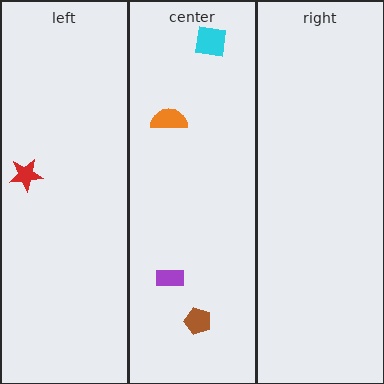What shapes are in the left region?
The red star.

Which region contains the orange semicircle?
The center region.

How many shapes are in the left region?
1.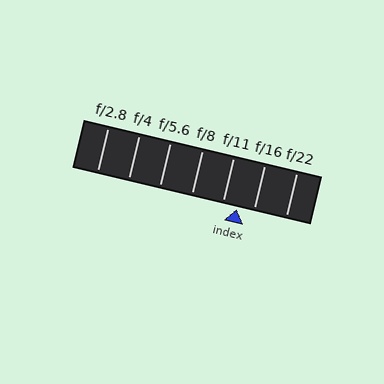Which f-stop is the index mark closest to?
The index mark is closest to f/11.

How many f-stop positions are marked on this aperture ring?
There are 7 f-stop positions marked.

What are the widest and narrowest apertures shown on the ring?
The widest aperture shown is f/2.8 and the narrowest is f/22.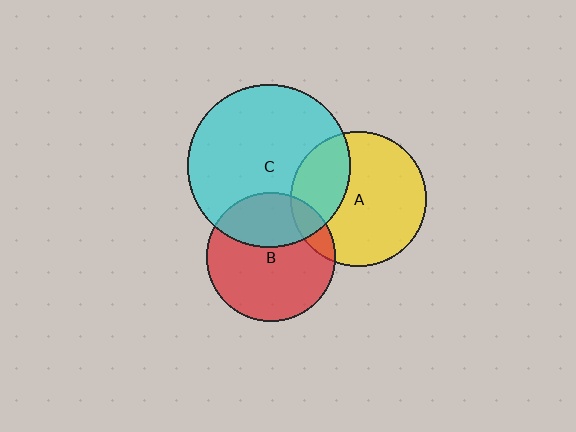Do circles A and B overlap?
Yes.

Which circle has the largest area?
Circle C (cyan).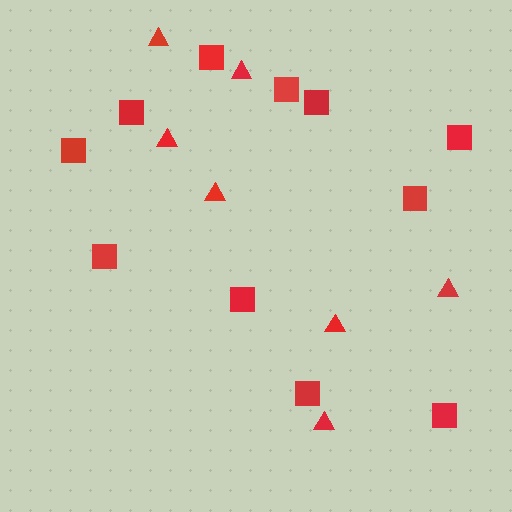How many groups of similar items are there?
There are 2 groups: one group of triangles (7) and one group of squares (11).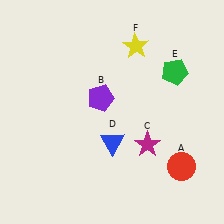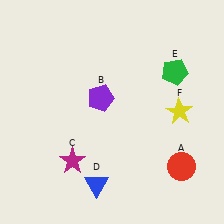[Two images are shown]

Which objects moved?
The objects that moved are: the magenta star (C), the blue triangle (D), the yellow star (F).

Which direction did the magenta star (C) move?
The magenta star (C) moved left.